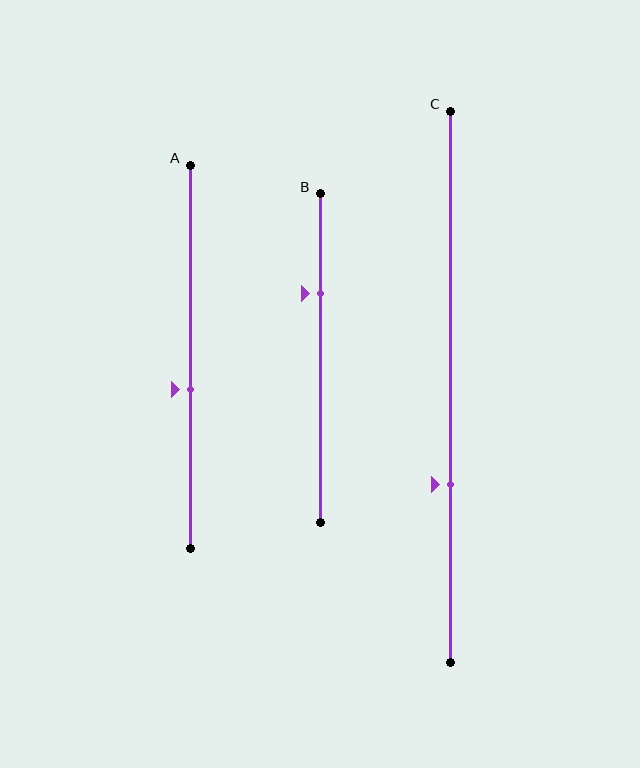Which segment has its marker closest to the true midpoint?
Segment A has its marker closest to the true midpoint.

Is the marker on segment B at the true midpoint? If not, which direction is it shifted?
No, the marker on segment B is shifted upward by about 20% of the segment length.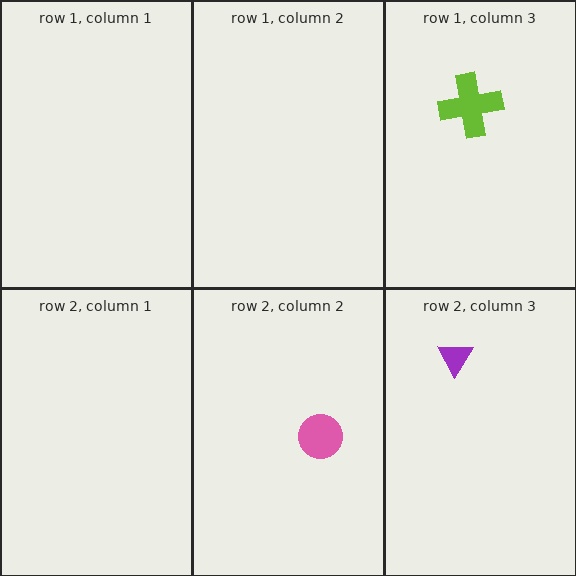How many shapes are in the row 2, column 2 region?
1.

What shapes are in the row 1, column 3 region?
The lime cross.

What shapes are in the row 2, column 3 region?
The purple triangle.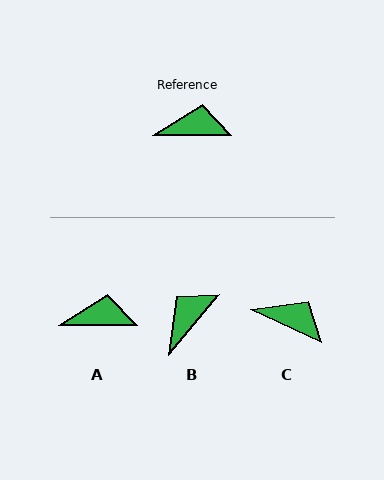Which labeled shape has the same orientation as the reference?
A.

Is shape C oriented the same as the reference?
No, it is off by about 25 degrees.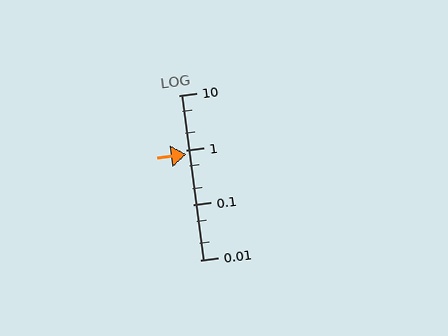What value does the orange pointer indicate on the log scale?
The pointer indicates approximately 0.85.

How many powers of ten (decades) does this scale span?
The scale spans 3 decades, from 0.01 to 10.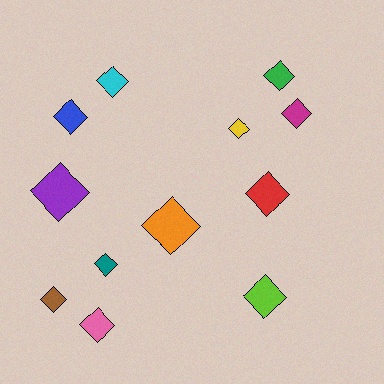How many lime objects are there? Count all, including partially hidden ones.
There is 1 lime object.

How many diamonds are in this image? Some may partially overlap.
There are 12 diamonds.